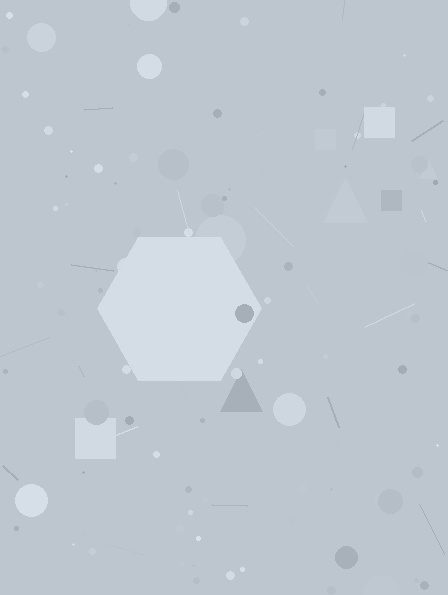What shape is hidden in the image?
A hexagon is hidden in the image.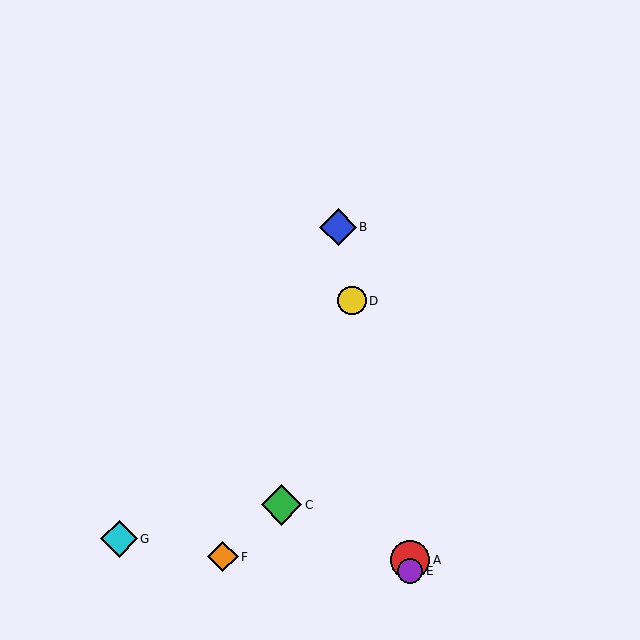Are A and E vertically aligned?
Yes, both are at x≈410.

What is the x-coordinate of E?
Object E is at x≈410.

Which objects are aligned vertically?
Objects A, E are aligned vertically.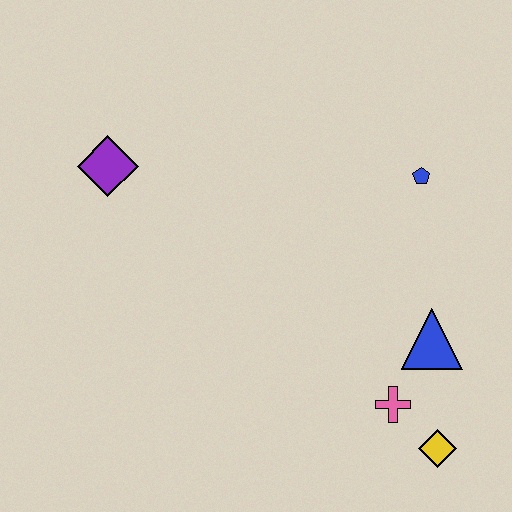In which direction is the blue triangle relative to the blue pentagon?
The blue triangle is below the blue pentagon.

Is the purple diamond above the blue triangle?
Yes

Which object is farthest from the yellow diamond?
The purple diamond is farthest from the yellow diamond.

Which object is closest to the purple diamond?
The blue pentagon is closest to the purple diamond.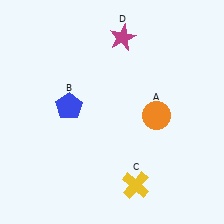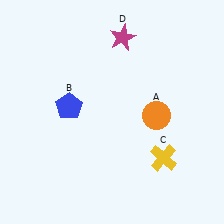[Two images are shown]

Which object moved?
The yellow cross (C) moved right.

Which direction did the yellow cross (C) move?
The yellow cross (C) moved right.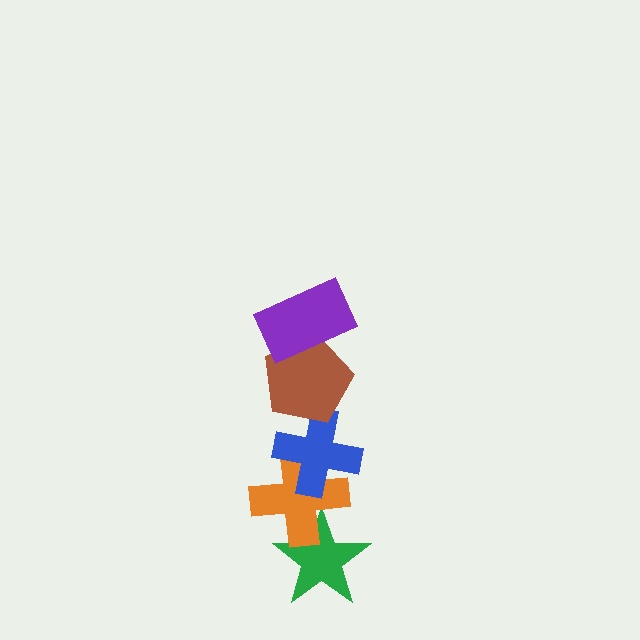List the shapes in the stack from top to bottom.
From top to bottom: the purple rectangle, the brown pentagon, the blue cross, the orange cross, the green star.